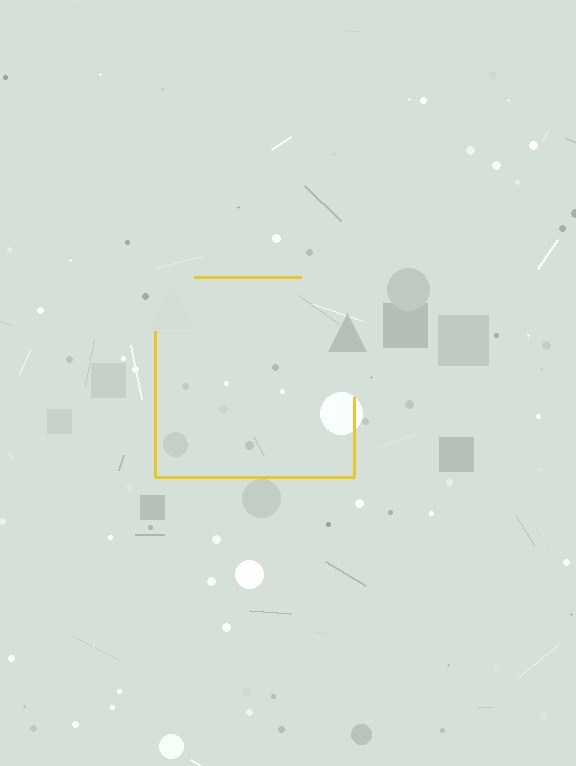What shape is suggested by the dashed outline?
The dashed outline suggests a square.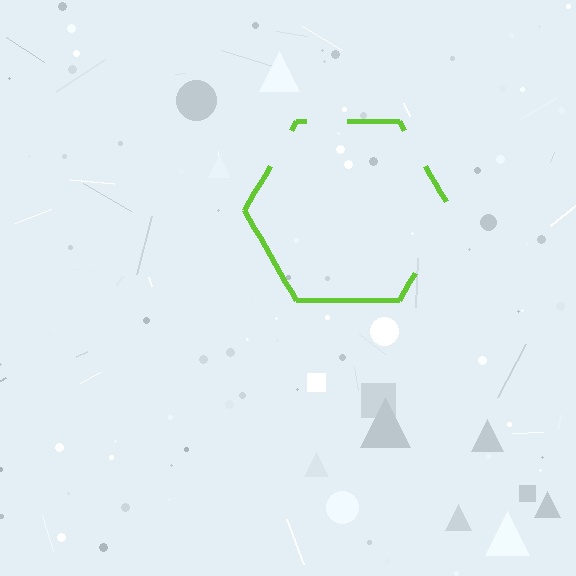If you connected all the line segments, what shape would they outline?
They would outline a hexagon.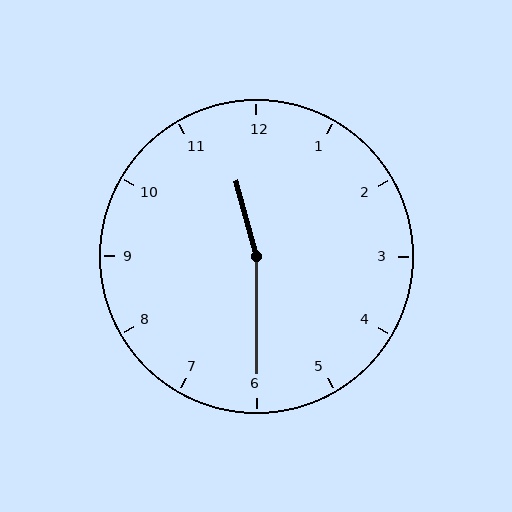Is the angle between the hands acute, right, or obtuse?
It is obtuse.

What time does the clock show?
11:30.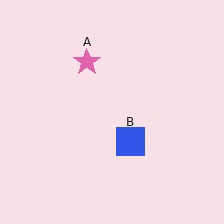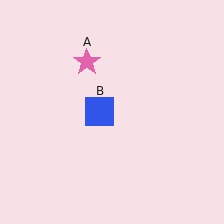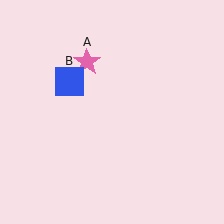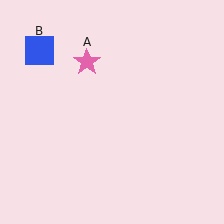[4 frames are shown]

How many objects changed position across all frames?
1 object changed position: blue square (object B).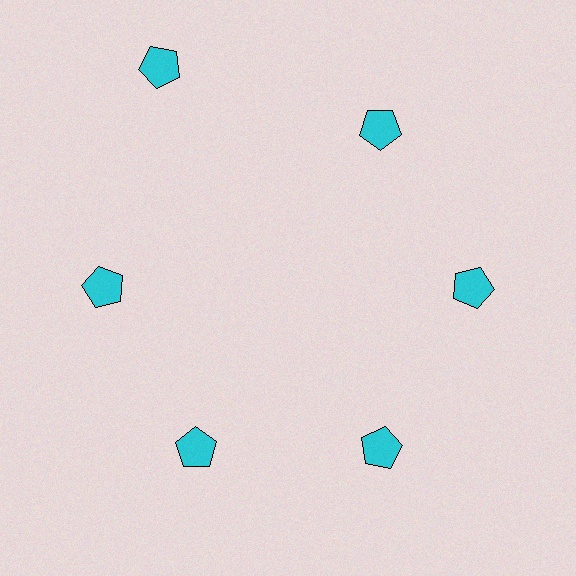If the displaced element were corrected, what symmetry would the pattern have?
It would have 6-fold rotational symmetry — the pattern would map onto itself every 60 degrees.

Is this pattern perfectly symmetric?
No. The 6 cyan pentagons are arranged in a ring, but one element near the 11 o'clock position is pushed outward from the center, breaking the 6-fold rotational symmetry.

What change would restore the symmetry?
The symmetry would be restored by moving it inward, back onto the ring so that all 6 pentagons sit at equal angles and equal distance from the center.